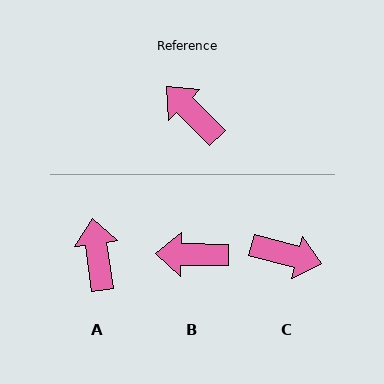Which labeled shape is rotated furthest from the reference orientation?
C, about 149 degrees away.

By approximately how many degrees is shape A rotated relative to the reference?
Approximately 37 degrees clockwise.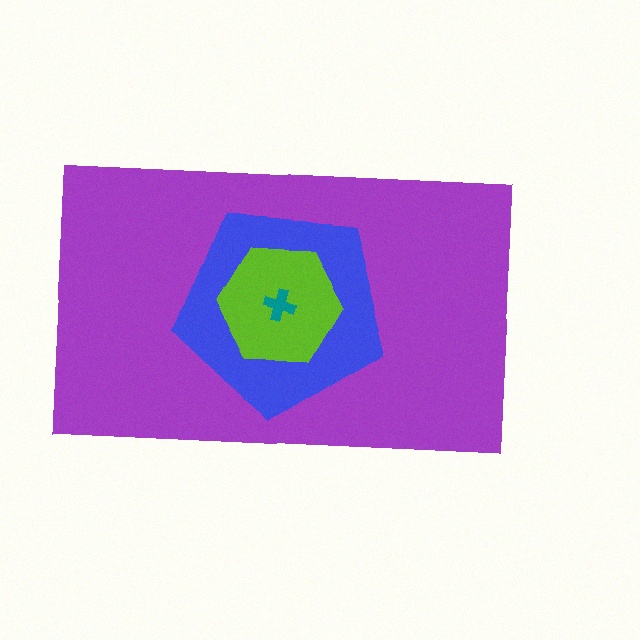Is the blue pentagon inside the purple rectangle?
Yes.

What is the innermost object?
The teal cross.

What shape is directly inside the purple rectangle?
The blue pentagon.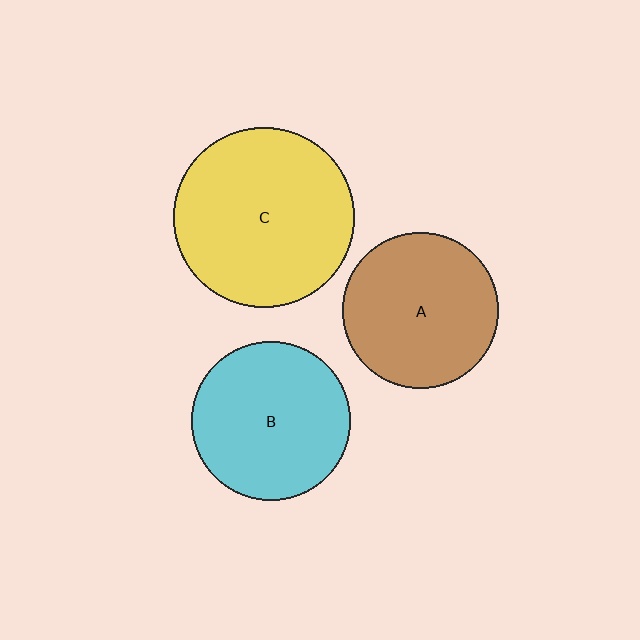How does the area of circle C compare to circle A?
Approximately 1.3 times.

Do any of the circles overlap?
No, none of the circles overlap.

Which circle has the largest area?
Circle C (yellow).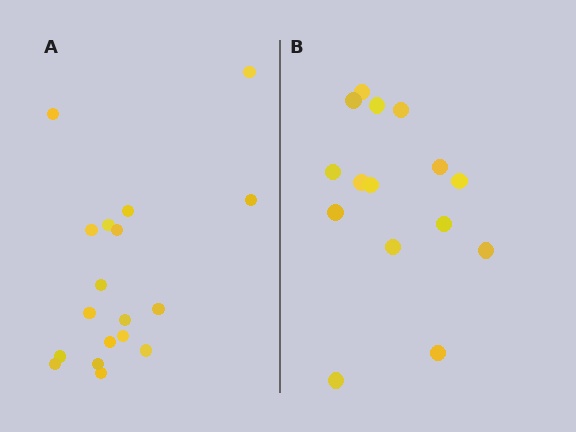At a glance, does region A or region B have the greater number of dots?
Region A (the left region) has more dots.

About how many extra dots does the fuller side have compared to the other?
Region A has just a few more — roughly 2 or 3 more dots than region B.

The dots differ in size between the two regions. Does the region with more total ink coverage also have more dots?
No. Region B has more total ink coverage because its dots are larger, but region A actually contains more individual dots. Total area can be misleading — the number of items is what matters here.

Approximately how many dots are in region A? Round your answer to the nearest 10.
About 20 dots. (The exact count is 18, which rounds to 20.)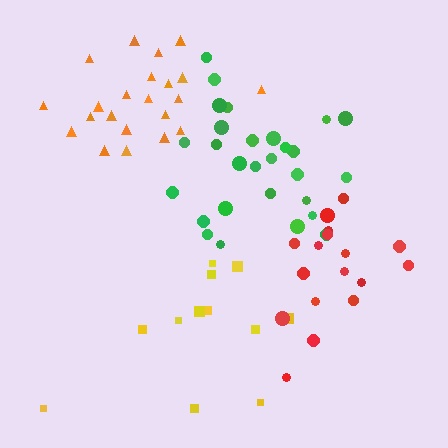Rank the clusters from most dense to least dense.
orange, green, red, yellow.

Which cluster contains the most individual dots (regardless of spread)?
Green (29).